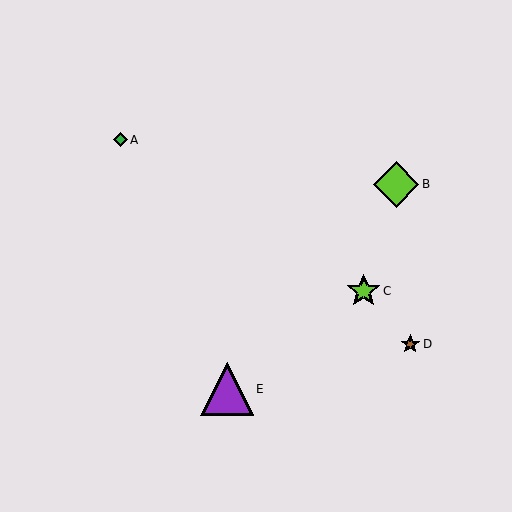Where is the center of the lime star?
The center of the lime star is at (364, 291).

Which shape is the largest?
The purple triangle (labeled E) is the largest.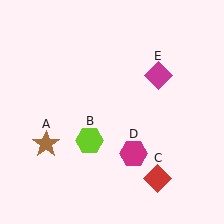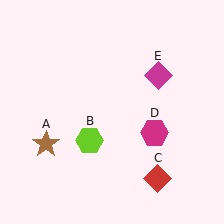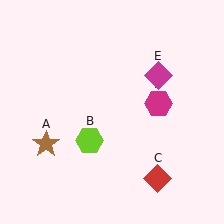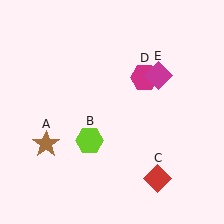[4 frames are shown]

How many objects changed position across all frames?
1 object changed position: magenta hexagon (object D).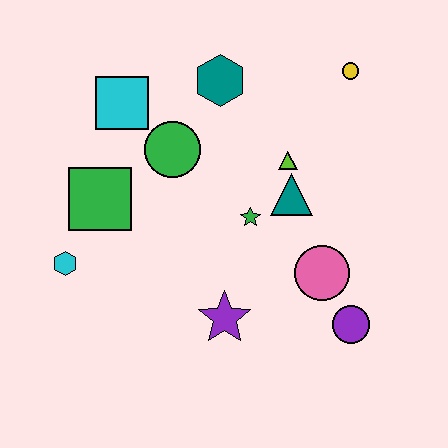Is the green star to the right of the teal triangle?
No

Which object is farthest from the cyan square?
The purple circle is farthest from the cyan square.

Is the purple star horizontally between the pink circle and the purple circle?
No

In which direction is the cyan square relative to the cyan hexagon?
The cyan square is above the cyan hexagon.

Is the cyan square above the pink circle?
Yes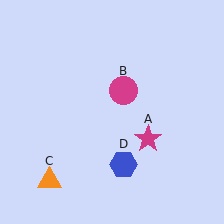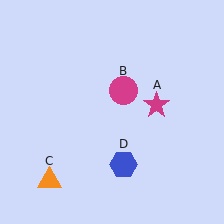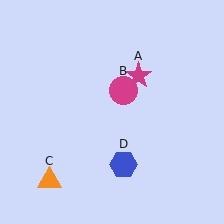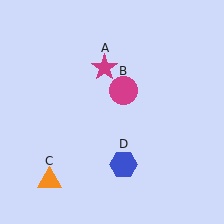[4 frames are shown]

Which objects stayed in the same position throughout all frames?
Magenta circle (object B) and orange triangle (object C) and blue hexagon (object D) remained stationary.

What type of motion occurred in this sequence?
The magenta star (object A) rotated counterclockwise around the center of the scene.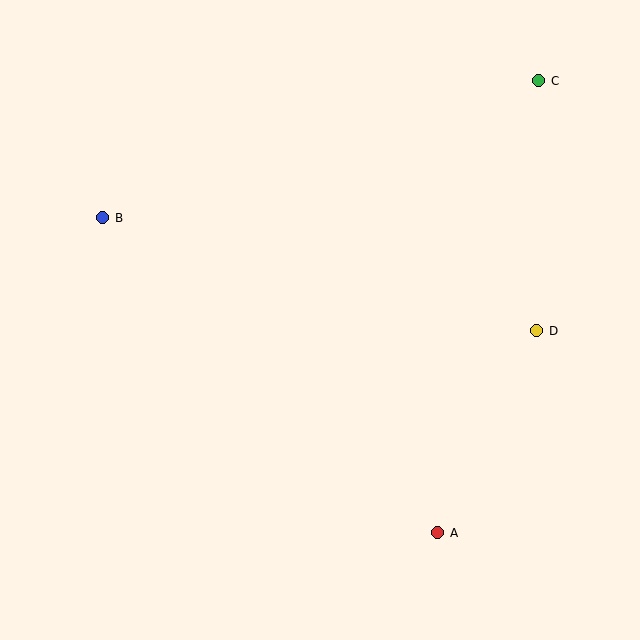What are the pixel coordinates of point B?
Point B is at (103, 218).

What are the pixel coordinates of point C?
Point C is at (539, 81).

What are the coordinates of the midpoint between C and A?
The midpoint between C and A is at (488, 307).